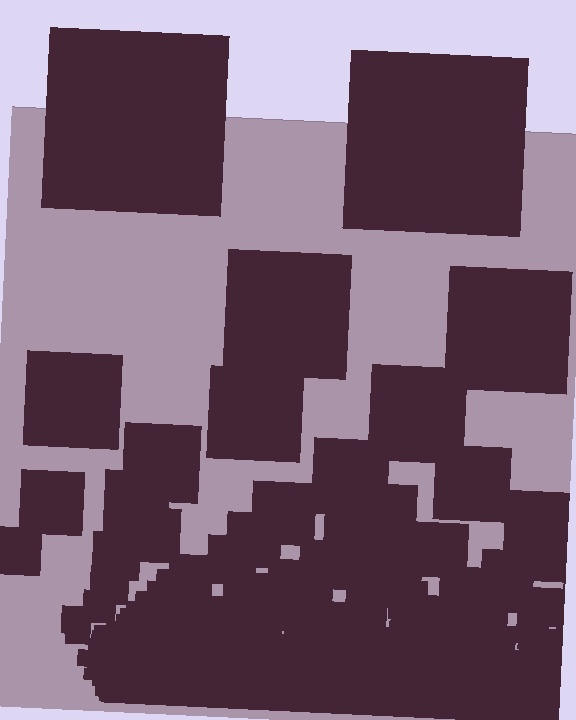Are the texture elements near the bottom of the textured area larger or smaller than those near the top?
Smaller. The gradient is inverted — elements near the bottom are smaller and denser.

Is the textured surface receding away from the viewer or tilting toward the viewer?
The surface appears to tilt toward the viewer. Texture elements get larger and sparser toward the top.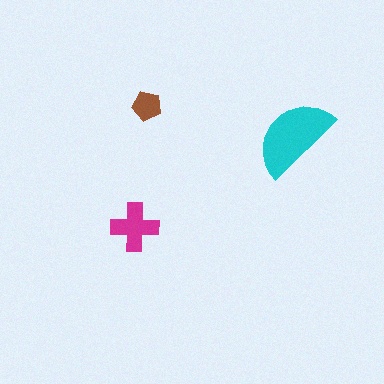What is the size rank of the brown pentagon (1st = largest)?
3rd.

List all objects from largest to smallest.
The cyan semicircle, the magenta cross, the brown pentagon.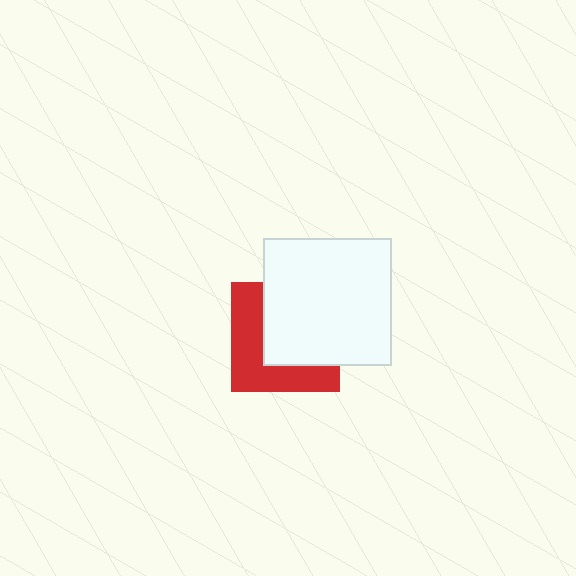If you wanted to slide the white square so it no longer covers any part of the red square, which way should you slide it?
Slide it toward the upper-right — that is the most direct way to separate the two shapes.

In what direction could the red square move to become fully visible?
The red square could move toward the lower-left. That would shift it out from behind the white square entirely.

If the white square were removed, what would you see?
You would see the complete red square.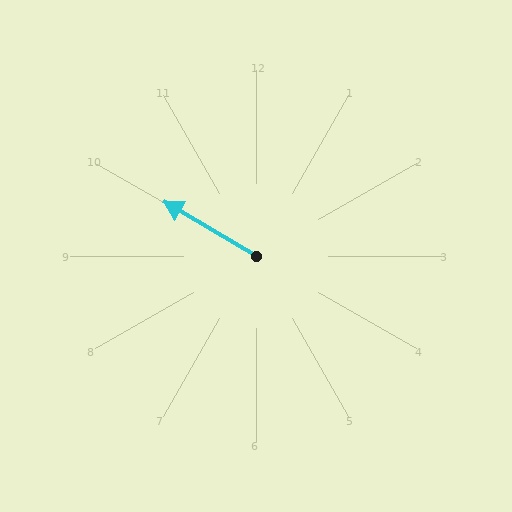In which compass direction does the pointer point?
Northwest.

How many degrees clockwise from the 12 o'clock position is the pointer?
Approximately 301 degrees.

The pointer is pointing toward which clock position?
Roughly 10 o'clock.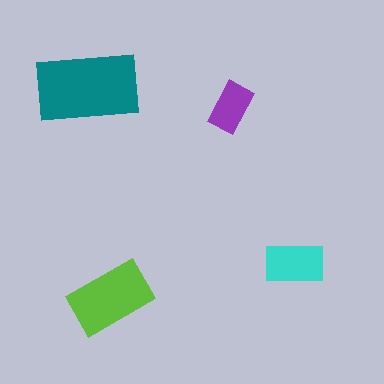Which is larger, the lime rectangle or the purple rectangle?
The lime one.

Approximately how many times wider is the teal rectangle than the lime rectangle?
About 1.5 times wider.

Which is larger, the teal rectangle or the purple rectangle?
The teal one.